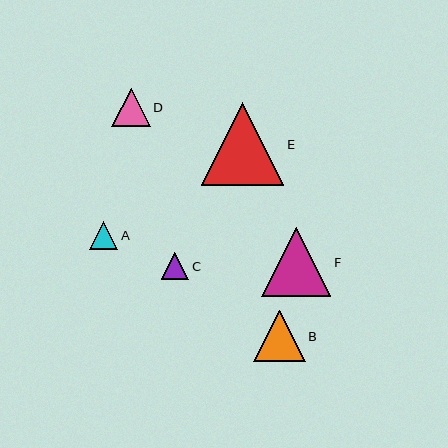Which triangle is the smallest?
Triangle C is the smallest with a size of approximately 27 pixels.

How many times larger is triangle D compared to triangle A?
Triangle D is approximately 1.4 times the size of triangle A.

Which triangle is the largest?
Triangle E is the largest with a size of approximately 82 pixels.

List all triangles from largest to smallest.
From largest to smallest: E, F, B, D, A, C.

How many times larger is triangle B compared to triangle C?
Triangle B is approximately 1.9 times the size of triangle C.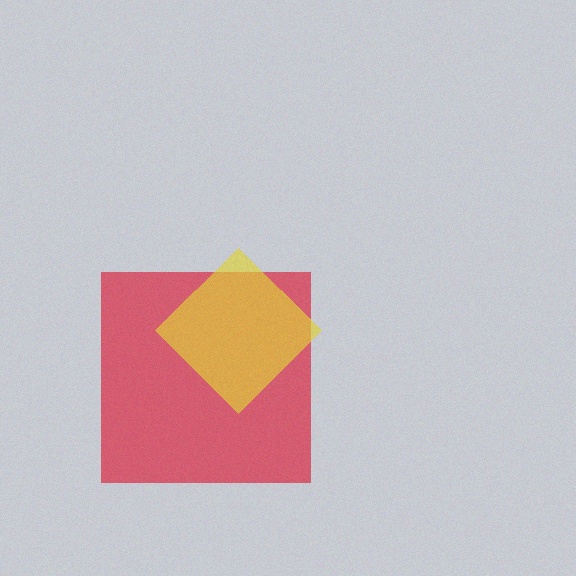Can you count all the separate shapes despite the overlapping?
Yes, there are 2 separate shapes.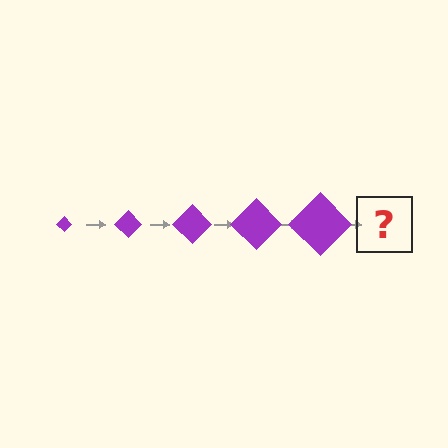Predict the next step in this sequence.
The next step is a purple diamond, larger than the previous one.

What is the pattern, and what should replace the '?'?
The pattern is that the diamond gets progressively larger each step. The '?' should be a purple diamond, larger than the previous one.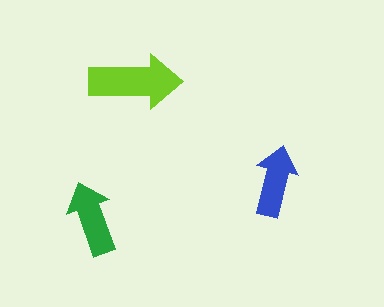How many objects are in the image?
There are 3 objects in the image.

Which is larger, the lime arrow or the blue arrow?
The lime one.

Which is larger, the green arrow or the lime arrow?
The lime one.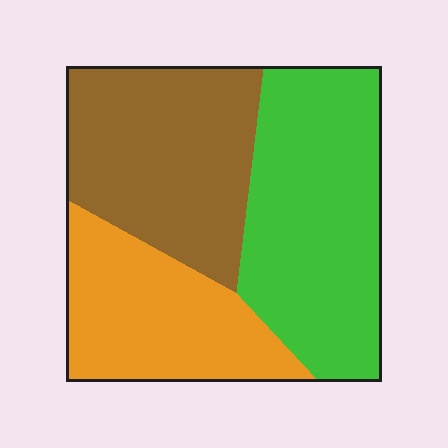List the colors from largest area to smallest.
From largest to smallest: green, brown, orange.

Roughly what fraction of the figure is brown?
Brown covers around 35% of the figure.